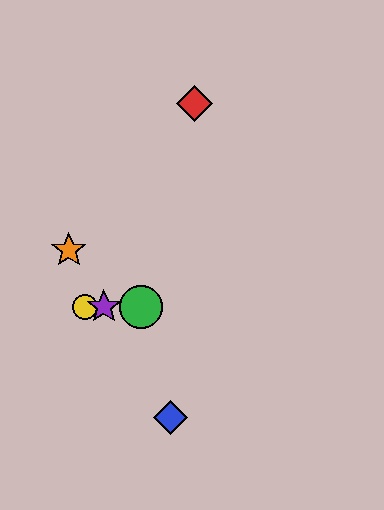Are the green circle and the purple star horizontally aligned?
Yes, both are at y≈307.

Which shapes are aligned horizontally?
The green circle, the yellow circle, the purple star are aligned horizontally.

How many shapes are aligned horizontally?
3 shapes (the green circle, the yellow circle, the purple star) are aligned horizontally.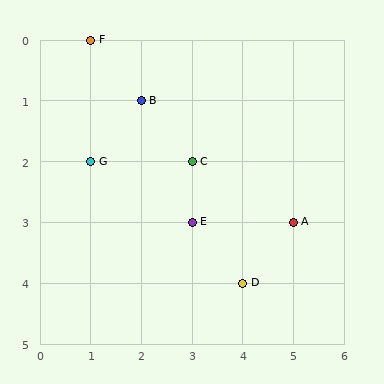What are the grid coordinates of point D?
Point D is at grid coordinates (4, 4).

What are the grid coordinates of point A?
Point A is at grid coordinates (5, 3).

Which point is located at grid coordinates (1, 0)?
Point F is at (1, 0).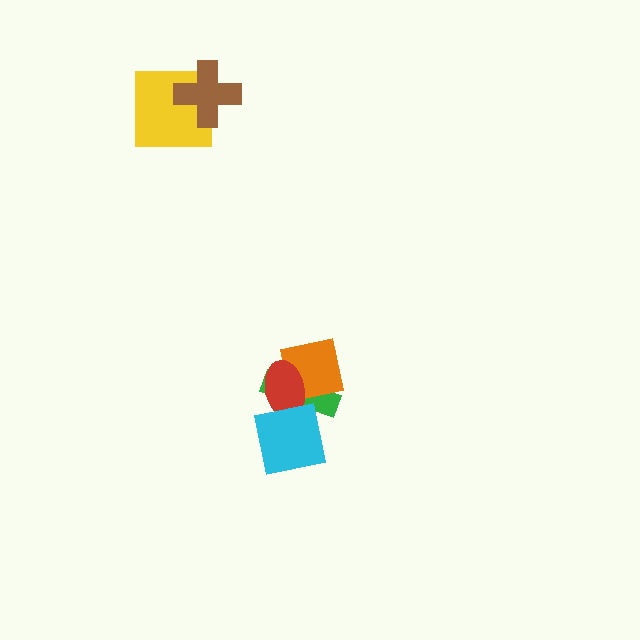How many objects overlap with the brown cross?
1 object overlaps with the brown cross.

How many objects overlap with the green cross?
3 objects overlap with the green cross.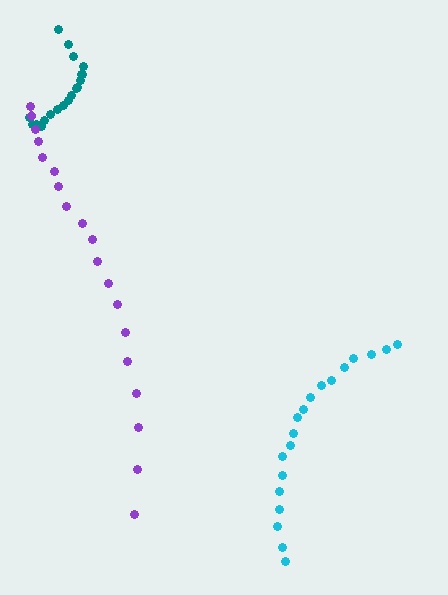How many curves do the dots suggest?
There are 3 distinct paths.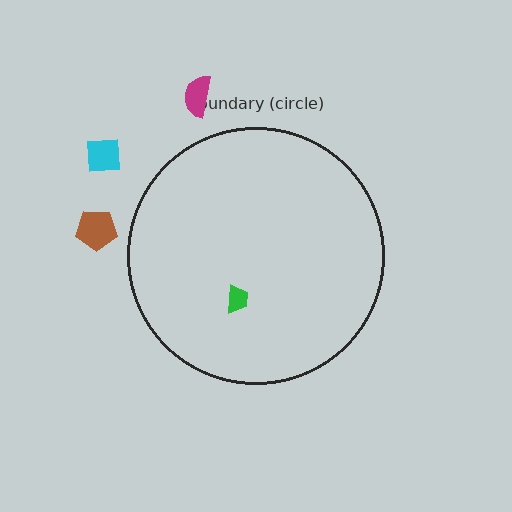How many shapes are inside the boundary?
1 inside, 3 outside.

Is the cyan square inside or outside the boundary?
Outside.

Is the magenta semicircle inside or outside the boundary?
Outside.